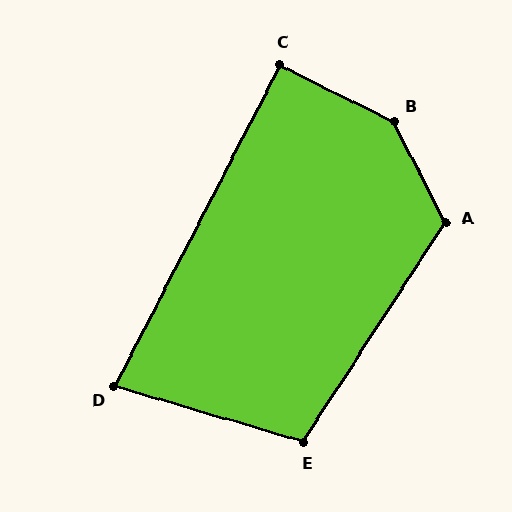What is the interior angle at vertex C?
Approximately 91 degrees (approximately right).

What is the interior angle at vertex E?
Approximately 106 degrees (obtuse).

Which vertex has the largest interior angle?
B, at approximately 143 degrees.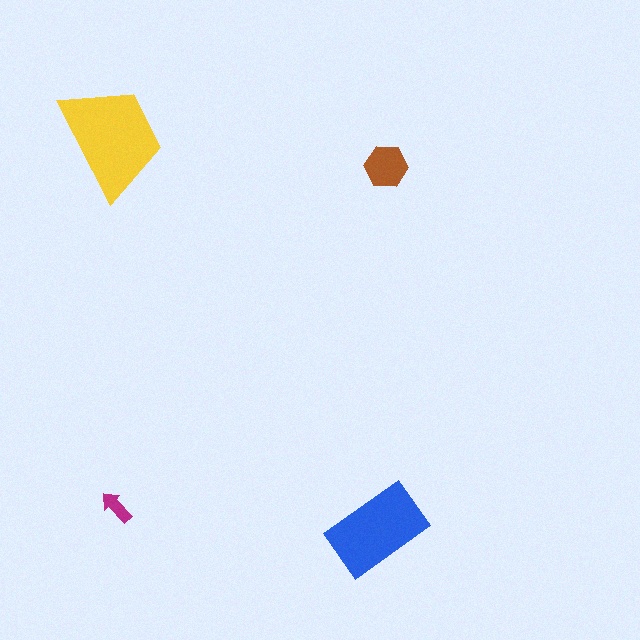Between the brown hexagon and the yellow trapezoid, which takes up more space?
The yellow trapezoid.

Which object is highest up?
The yellow trapezoid is topmost.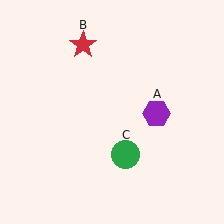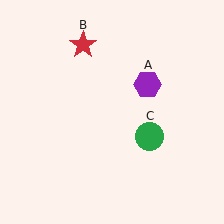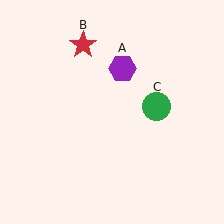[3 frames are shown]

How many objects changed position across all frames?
2 objects changed position: purple hexagon (object A), green circle (object C).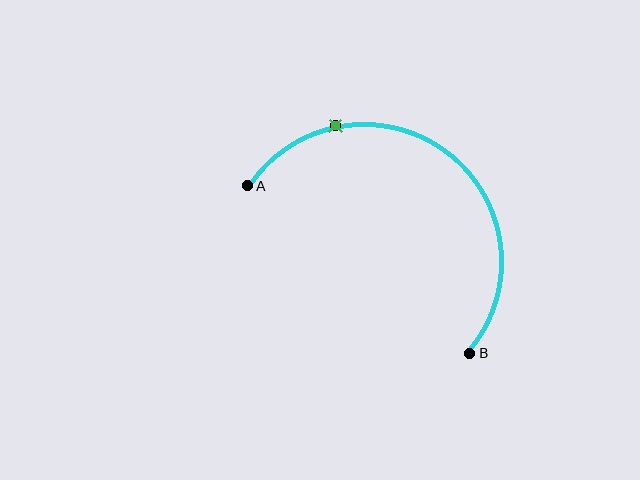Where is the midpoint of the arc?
The arc midpoint is the point on the curve farthest from the straight line joining A and B. It sits above and to the right of that line.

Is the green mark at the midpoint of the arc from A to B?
No. The green mark lies on the arc but is closer to endpoint A. The arc midpoint would be at the point on the curve equidistant along the arc from both A and B.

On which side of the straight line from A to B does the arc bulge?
The arc bulges above and to the right of the straight line connecting A and B.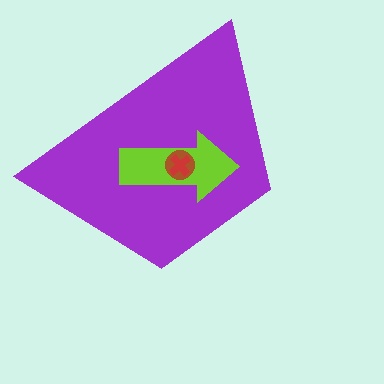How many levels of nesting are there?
4.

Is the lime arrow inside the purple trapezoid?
Yes.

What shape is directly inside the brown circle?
The red cross.